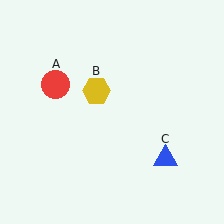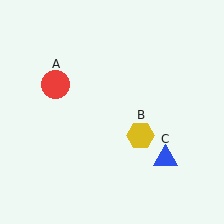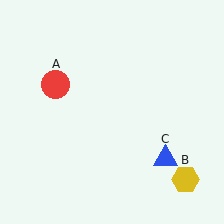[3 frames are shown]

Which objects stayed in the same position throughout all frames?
Red circle (object A) and blue triangle (object C) remained stationary.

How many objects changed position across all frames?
1 object changed position: yellow hexagon (object B).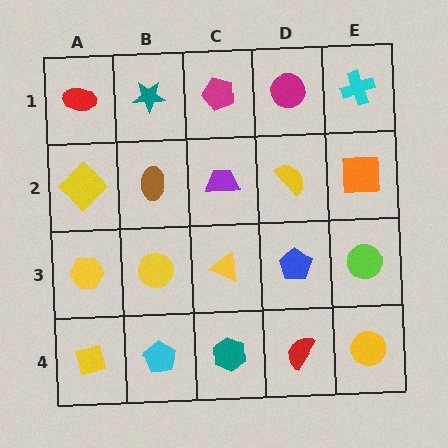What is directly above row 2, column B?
A teal star.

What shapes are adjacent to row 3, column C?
A purple trapezoid (row 2, column C), a teal hexagon (row 4, column C), a yellow circle (row 3, column B), a blue pentagon (row 3, column D).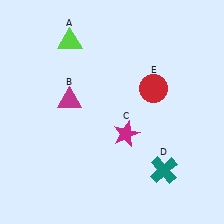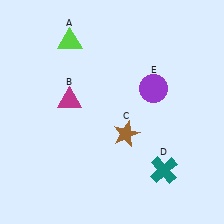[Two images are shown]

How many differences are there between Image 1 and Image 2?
There are 2 differences between the two images.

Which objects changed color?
C changed from magenta to brown. E changed from red to purple.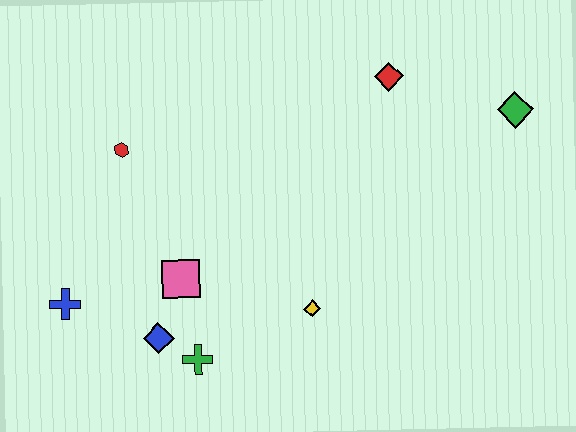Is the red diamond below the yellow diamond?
No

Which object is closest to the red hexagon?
The pink square is closest to the red hexagon.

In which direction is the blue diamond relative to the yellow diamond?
The blue diamond is to the left of the yellow diamond.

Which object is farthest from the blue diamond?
The green diamond is farthest from the blue diamond.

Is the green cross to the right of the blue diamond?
Yes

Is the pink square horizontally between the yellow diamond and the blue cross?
Yes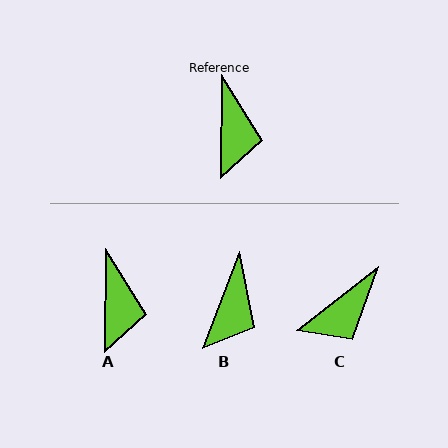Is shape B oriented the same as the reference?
No, it is off by about 20 degrees.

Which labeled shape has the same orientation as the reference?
A.